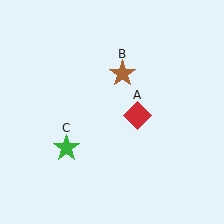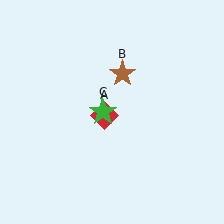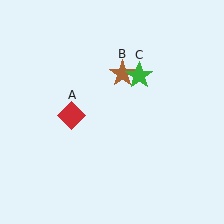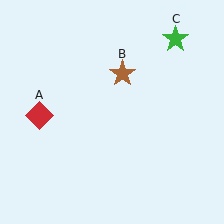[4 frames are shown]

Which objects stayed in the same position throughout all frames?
Brown star (object B) remained stationary.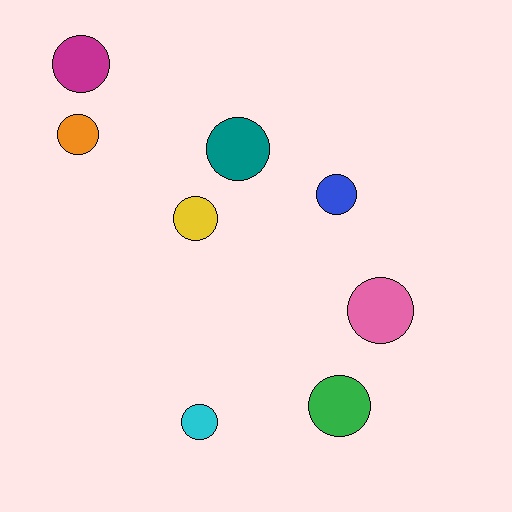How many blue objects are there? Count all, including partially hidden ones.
There is 1 blue object.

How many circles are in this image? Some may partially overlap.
There are 8 circles.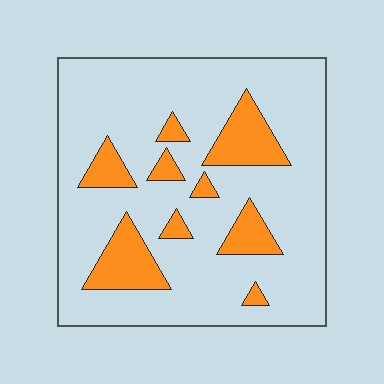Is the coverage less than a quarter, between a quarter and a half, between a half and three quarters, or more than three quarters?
Less than a quarter.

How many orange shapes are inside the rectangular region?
9.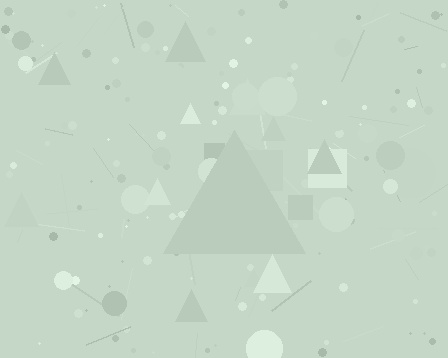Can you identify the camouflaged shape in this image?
The camouflaged shape is a triangle.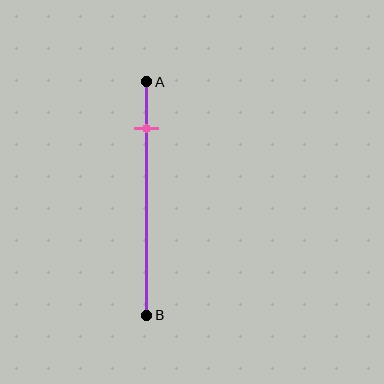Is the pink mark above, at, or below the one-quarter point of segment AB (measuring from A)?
The pink mark is above the one-quarter point of segment AB.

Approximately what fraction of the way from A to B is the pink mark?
The pink mark is approximately 20% of the way from A to B.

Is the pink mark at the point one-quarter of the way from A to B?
No, the mark is at about 20% from A, not at the 25% one-quarter point.